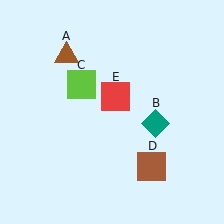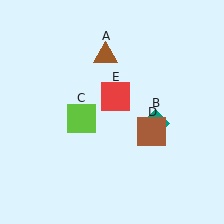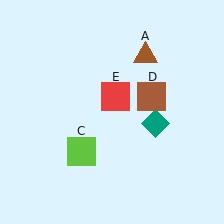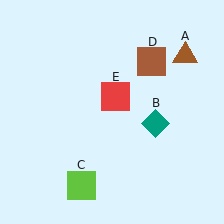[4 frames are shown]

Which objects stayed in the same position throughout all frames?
Teal diamond (object B) and red square (object E) remained stationary.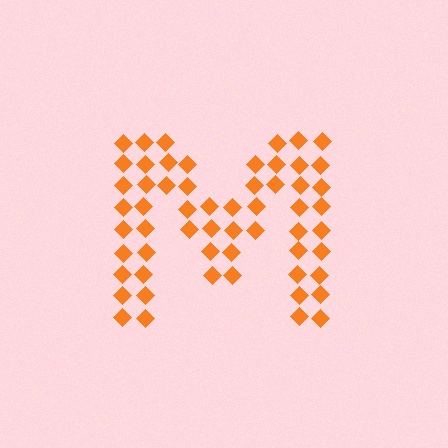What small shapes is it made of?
It is made of small diamonds.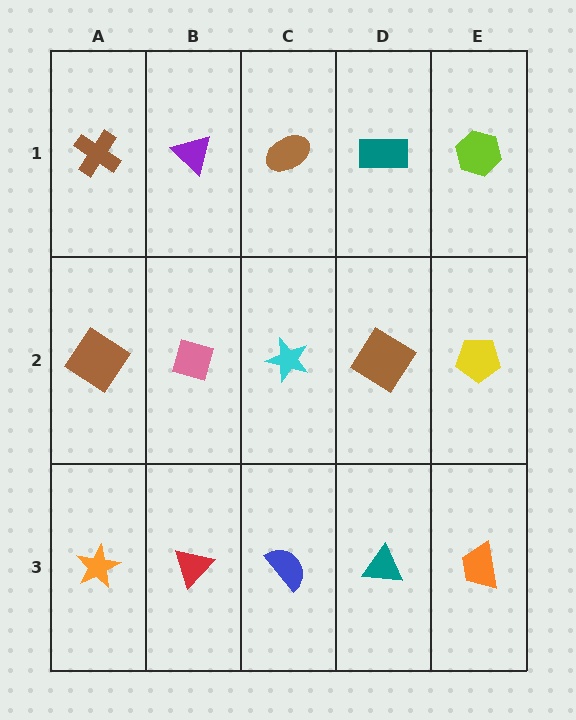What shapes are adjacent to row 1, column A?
A brown diamond (row 2, column A), a purple triangle (row 1, column B).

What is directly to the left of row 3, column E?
A teal triangle.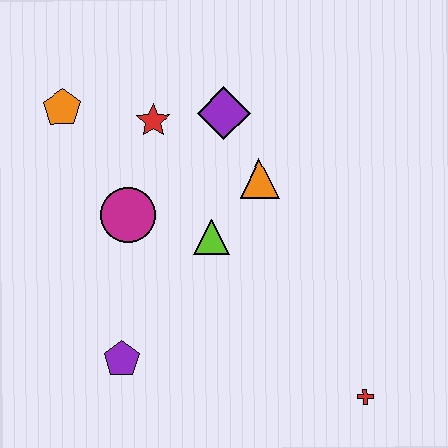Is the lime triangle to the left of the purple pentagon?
No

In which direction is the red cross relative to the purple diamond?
The red cross is below the purple diamond.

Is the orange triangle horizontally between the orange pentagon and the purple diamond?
No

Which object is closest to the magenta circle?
The lime triangle is closest to the magenta circle.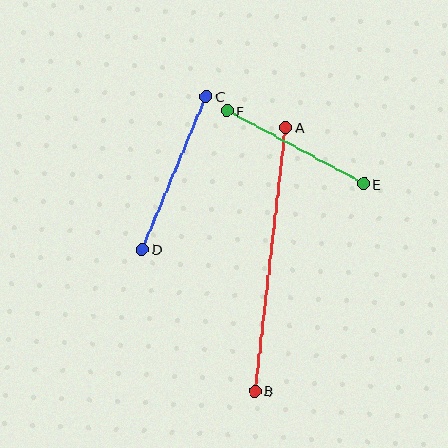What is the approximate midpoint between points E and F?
The midpoint is at approximately (295, 147) pixels.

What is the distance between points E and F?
The distance is approximately 155 pixels.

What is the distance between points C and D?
The distance is approximately 166 pixels.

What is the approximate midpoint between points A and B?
The midpoint is at approximately (270, 259) pixels.